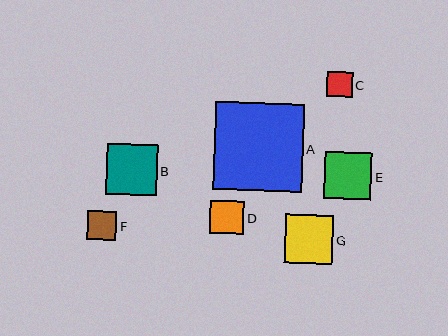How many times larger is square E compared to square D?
Square E is approximately 1.4 times the size of square D.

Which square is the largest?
Square A is the largest with a size of approximately 88 pixels.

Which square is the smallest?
Square C is the smallest with a size of approximately 25 pixels.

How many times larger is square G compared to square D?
Square G is approximately 1.4 times the size of square D.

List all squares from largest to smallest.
From largest to smallest: A, B, G, E, D, F, C.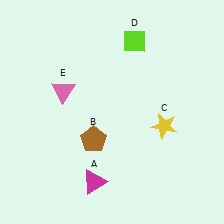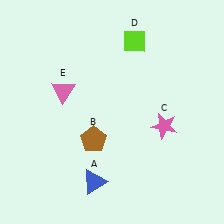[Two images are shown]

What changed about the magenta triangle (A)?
In Image 1, A is magenta. In Image 2, it changed to blue.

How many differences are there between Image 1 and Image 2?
There are 2 differences between the two images.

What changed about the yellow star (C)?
In Image 1, C is yellow. In Image 2, it changed to pink.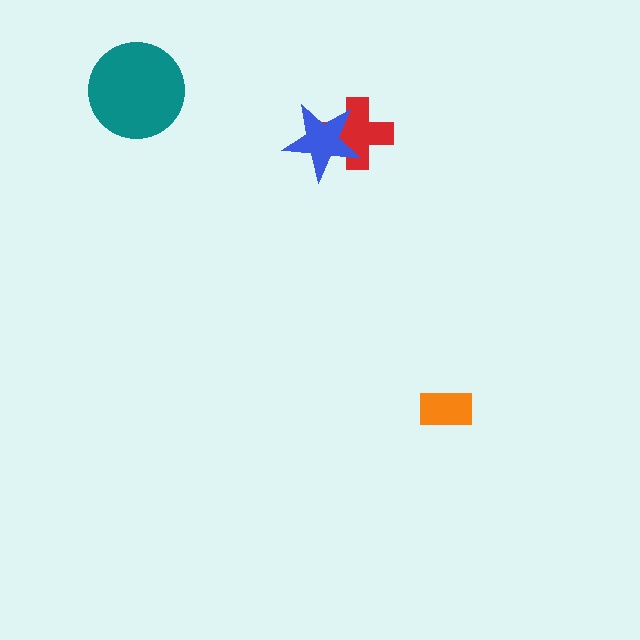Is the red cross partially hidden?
Yes, it is partially covered by another shape.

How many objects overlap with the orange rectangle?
0 objects overlap with the orange rectangle.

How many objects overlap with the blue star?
1 object overlaps with the blue star.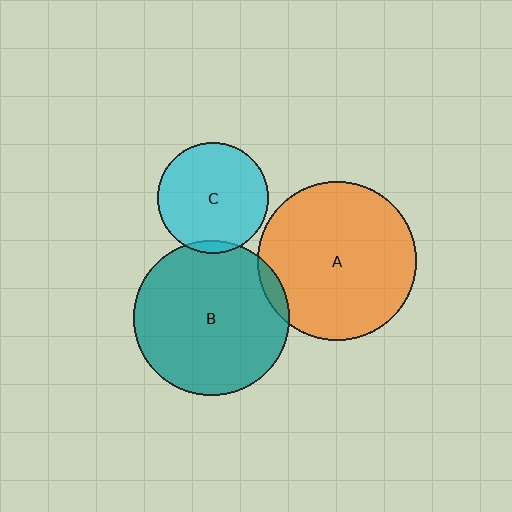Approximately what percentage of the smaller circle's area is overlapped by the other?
Approximately 5%.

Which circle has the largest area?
Circle A (orange).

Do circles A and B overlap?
Yes.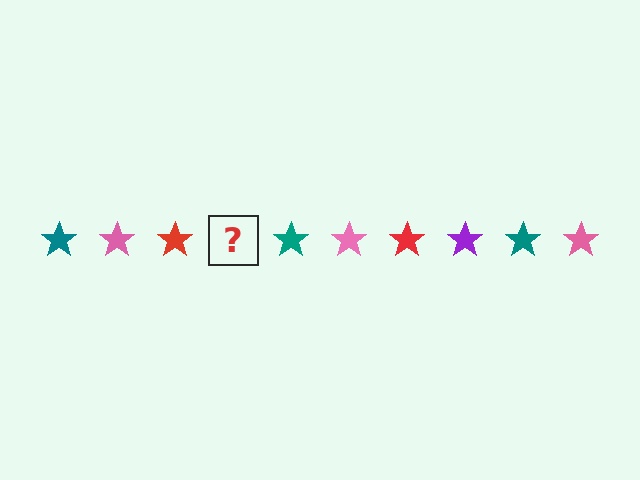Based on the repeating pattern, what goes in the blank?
The blank should be a purple star.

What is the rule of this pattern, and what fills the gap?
The rule is that the pattern cycles through teal, pink, red, purple stars. The gap should be filled with a purple star.